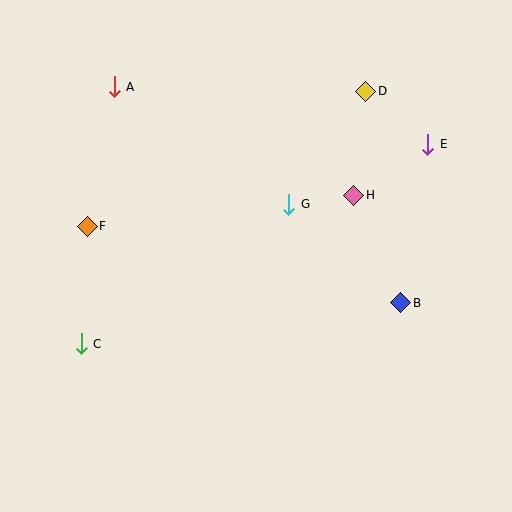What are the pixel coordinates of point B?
Point B is at (401, 303).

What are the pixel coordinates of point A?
Point A is at (114, 87).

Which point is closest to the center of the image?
Point G at (289, 204) is closest to the center.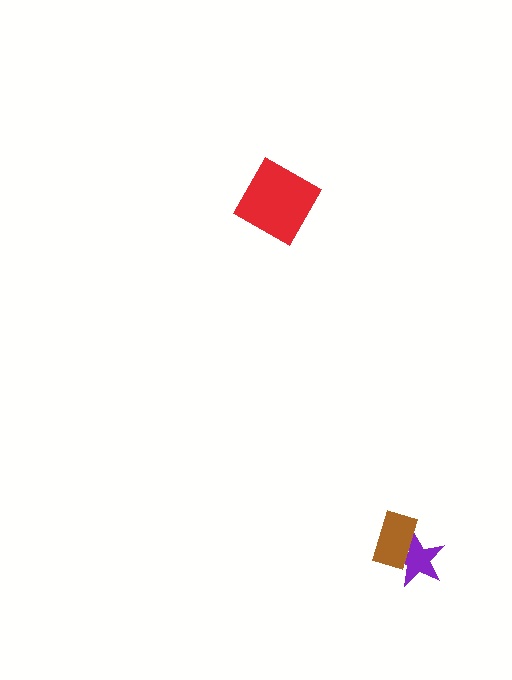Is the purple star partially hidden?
Yes, it is partially covered by another shape.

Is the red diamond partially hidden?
No, no other shape covers it.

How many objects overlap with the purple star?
1 object overlaps with the purple star.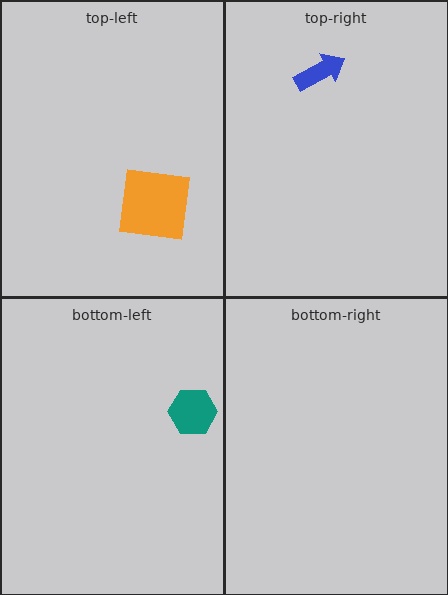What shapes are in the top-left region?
The orange square.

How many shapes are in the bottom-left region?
1.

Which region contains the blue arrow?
The top-right region.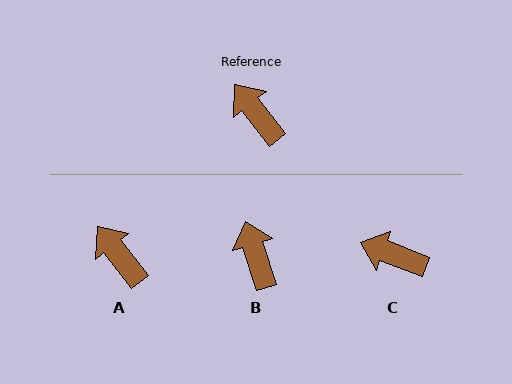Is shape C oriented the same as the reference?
No, it is off by about 32 degrees.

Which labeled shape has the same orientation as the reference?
A.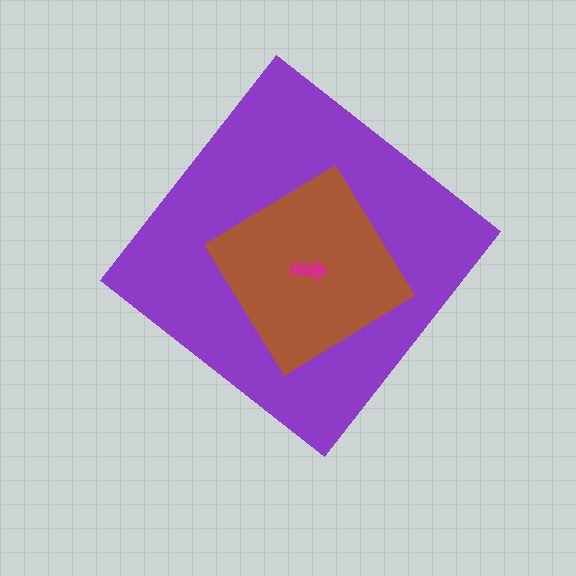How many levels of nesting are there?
3.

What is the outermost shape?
The purple diamond.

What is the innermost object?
The magenta arrow.